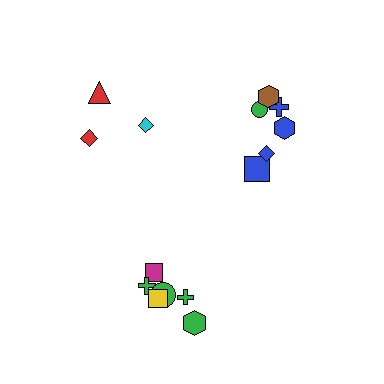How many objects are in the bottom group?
There are 6 objects.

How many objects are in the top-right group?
There are 6 objects.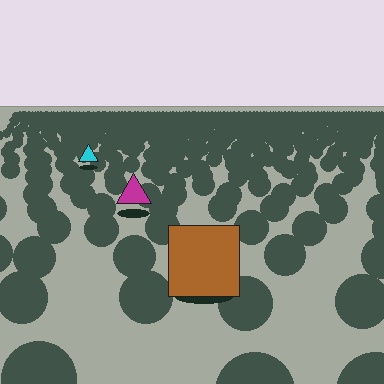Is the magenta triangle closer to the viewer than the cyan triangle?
Yes. The magenta triangle is closer — you can tell from the texture gradient: the ground texture is coarser near it.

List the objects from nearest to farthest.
From nearest to farthest: the brown square, the magenta triangle, the cyan triangle.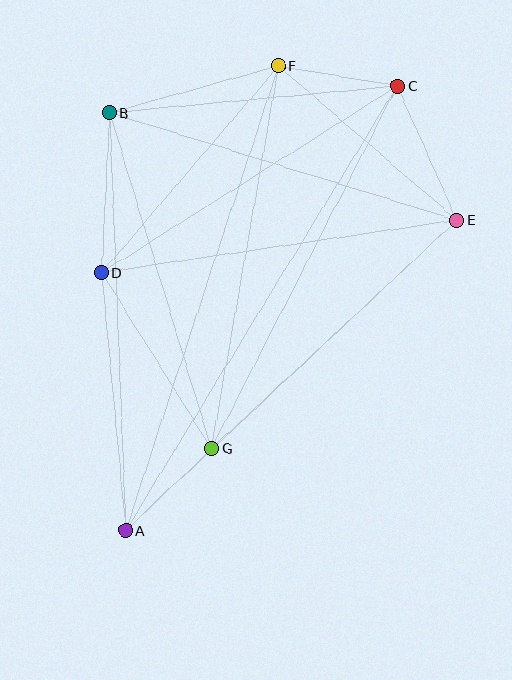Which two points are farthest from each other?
Points A and C are farthest from each other.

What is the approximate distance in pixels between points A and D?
The distance between A and D is approximately 259 pixels.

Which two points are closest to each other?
Points A and G are closest to each other.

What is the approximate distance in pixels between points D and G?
The distance between D and G is approximately 207 pixels.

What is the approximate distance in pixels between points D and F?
The distance between D and F is approximately 272 pixels.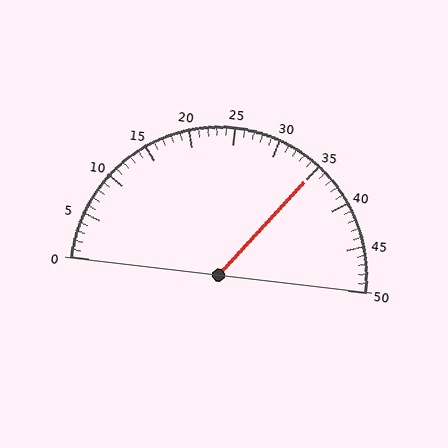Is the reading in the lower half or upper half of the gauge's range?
The reading is in the upper half of the range (0 to 50).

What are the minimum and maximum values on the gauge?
The gauge ranges from 0 to 50.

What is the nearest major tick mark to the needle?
The nearest major tick mark is 35.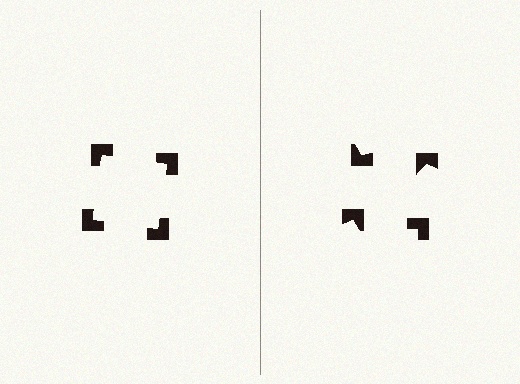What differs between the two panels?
The notched squares are positioned identically on both sides; only the wedge orientations differ. On the left they align to a square; on the right they are misaligned.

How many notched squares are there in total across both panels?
8 — 4 on each side.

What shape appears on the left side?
An illusory square.